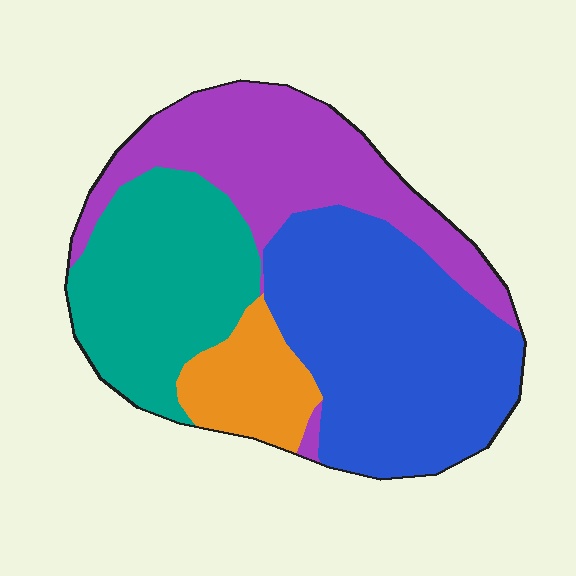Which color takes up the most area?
Blue, at roughly 40%.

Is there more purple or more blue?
Blue.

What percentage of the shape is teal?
Teal covers 25% of the shape.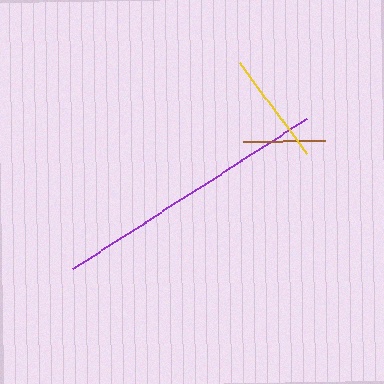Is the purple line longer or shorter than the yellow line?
The purple line is longer than the yellow line.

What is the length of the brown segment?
The brown segment is approximately 81 pixels long.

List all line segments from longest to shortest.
From longest to shortest: purple, yellow, brown.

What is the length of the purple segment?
The purple segment is approximately 277 pixels long.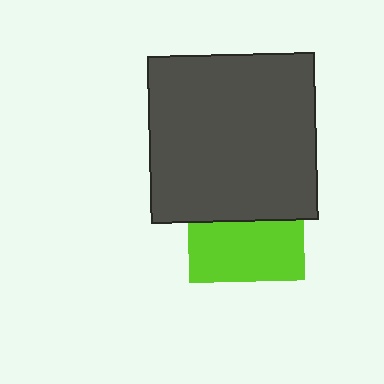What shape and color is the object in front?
The object in front is a dark gray rectangle.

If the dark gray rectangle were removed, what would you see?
You would see the complete lime square.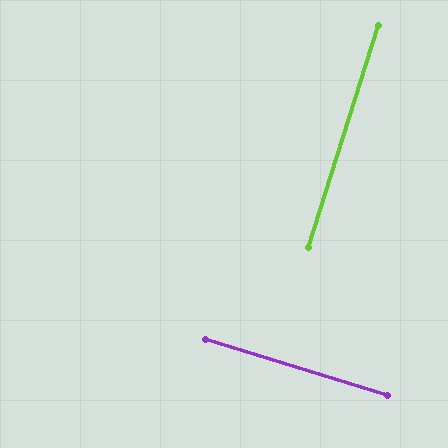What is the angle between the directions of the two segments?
Approximately 89 degrees.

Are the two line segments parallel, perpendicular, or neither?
Perpendicular — they meet at approximately 89°.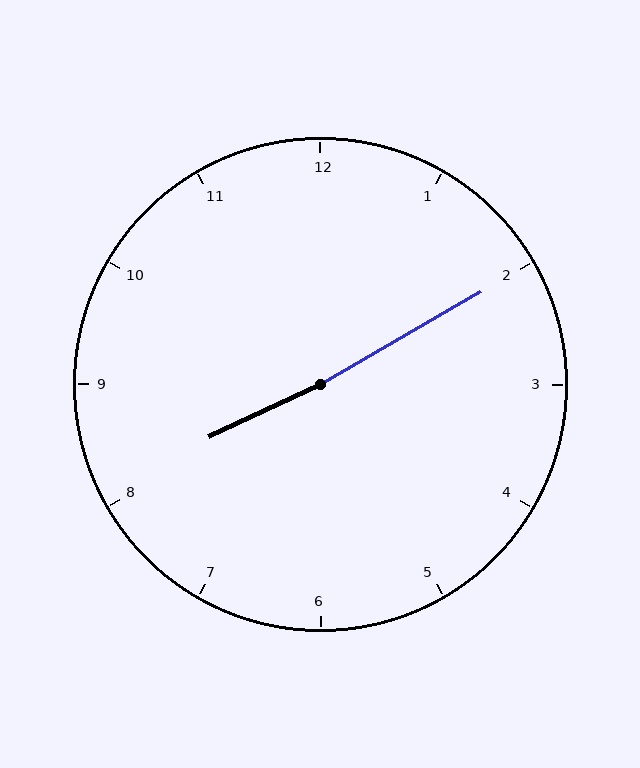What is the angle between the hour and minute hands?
Approximately 175 degrees.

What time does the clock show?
8:10.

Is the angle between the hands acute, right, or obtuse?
It is obtuse.